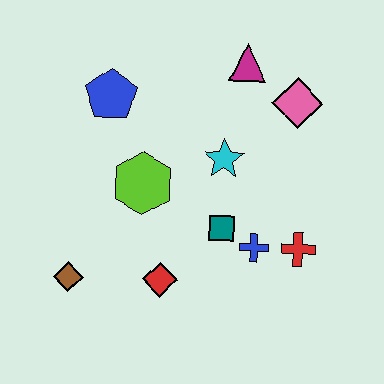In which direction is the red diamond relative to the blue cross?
The red diamond is to the left of the blue cross.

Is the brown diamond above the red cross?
No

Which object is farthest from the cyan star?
The brown diamond is farthest from the cyan star.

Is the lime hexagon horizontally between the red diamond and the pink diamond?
No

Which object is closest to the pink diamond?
The magenta triangle is closest to the pink diamond.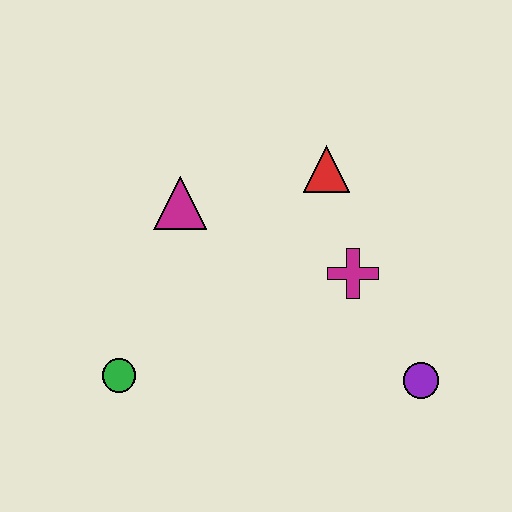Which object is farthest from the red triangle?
The green circle is farthest from the red triangle.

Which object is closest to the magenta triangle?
The red triangle is closest to the magenta triangle.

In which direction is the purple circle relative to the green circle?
The purple circle is to the right of the green circle.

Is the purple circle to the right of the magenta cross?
Yes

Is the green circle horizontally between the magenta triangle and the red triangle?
No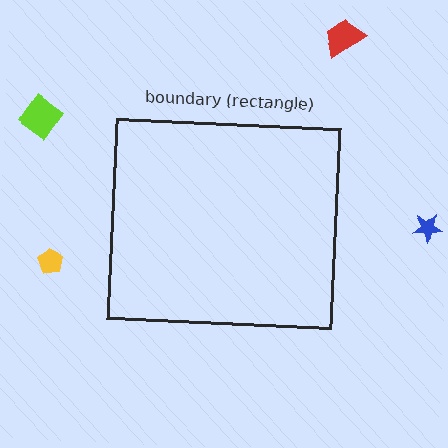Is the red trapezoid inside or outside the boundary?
Outside.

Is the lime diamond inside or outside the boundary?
Outside.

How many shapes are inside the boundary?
0 inside, 4 outside.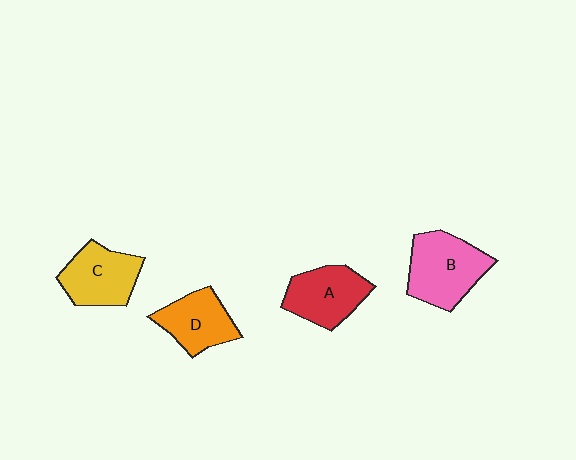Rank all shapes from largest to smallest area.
From largest to smallest: B (pink), C (yellow), A (red), D (orange).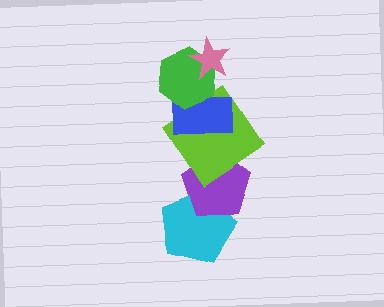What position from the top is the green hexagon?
The green hexagon is 2nd from the top.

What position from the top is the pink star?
The pink star is 1st from the top.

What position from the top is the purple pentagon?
The purple pentagon is 5th from the top.